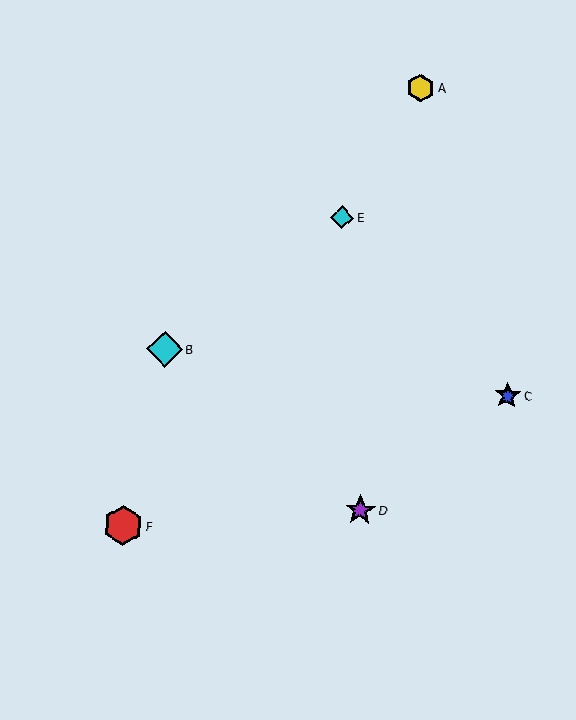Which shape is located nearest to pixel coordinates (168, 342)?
The cyan diamond (labeled B) at (165, 349) is nearest to that location.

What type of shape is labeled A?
Shape A is a yellow hexagon.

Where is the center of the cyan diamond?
The center of the cyan diamond is at (165, 349).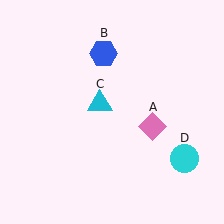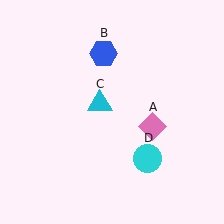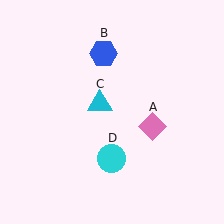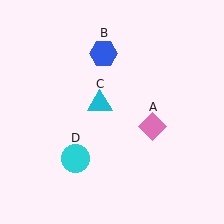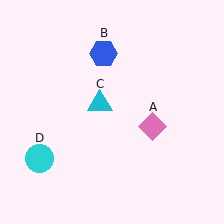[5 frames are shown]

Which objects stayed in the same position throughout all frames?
Pink diamond (object A) and blue hexagon (object B) and cyan triangle (object C) remained stationary.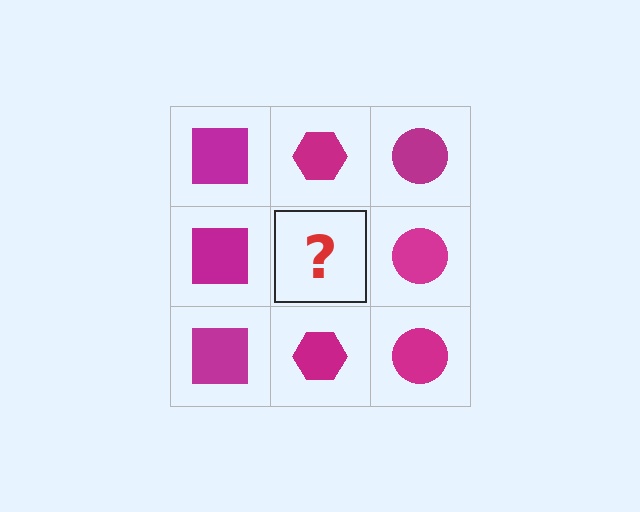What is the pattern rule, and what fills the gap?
The rule is that each column has a consistent shape. The gap should be filled with a magenta hexagon.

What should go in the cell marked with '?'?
The missing cell should contain a magenta hexagon.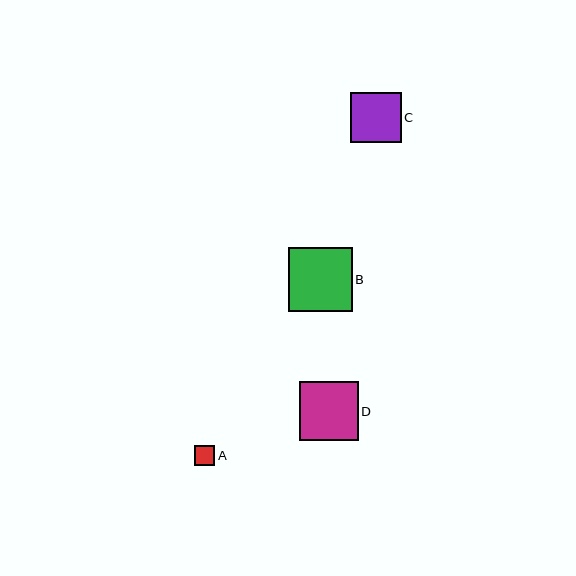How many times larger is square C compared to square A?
Square C is approximately 2.5 times the size of square A.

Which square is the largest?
Square B is the largest with a size of approximately 63 pixels.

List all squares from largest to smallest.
From largest to smallest: B, D, C, A.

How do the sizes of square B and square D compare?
Square B and square D are approximately the same size.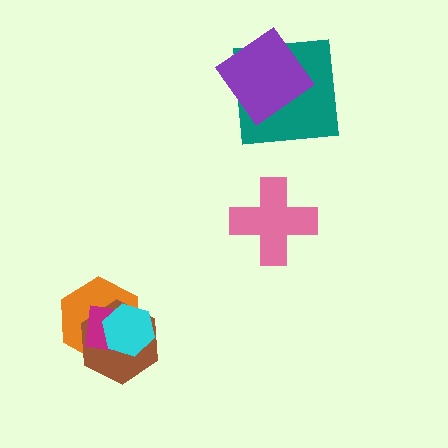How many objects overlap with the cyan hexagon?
3 objects overlap with the cyan hexagon.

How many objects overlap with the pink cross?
0 objects overlap with the pink cross.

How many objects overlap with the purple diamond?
1 object overlaps with the purple diamond.